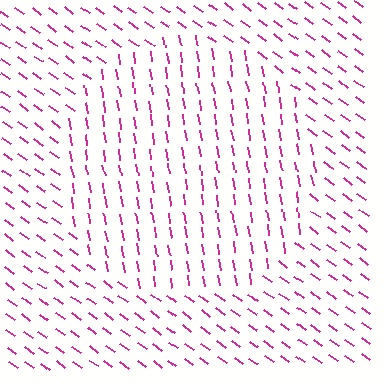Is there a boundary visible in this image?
Yes, there is a texture boundary formed by a change in line orientation.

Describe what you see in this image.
The image is filled with small magenta line segments. A circle region in the image has lines oriented differently from the surrounding lines, creating a visible texture boundary.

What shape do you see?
I see a circle.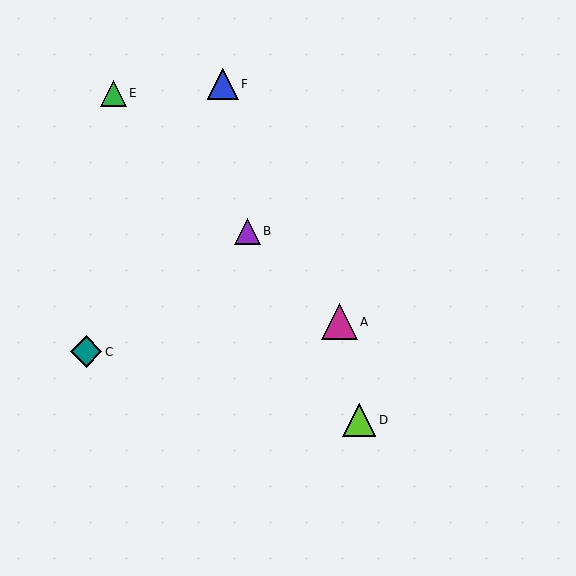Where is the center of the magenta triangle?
The center of the magenta triangle is at (340, 322).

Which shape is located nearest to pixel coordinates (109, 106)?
The green triangle (labeled E) at (113, 93) is nearest to that location.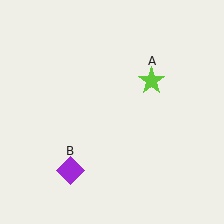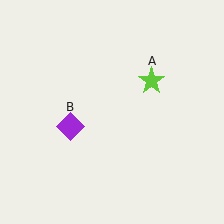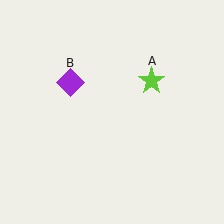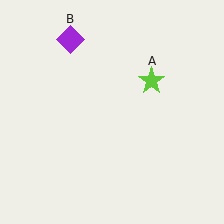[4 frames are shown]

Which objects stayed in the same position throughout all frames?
Lime star (object A) remained stationary.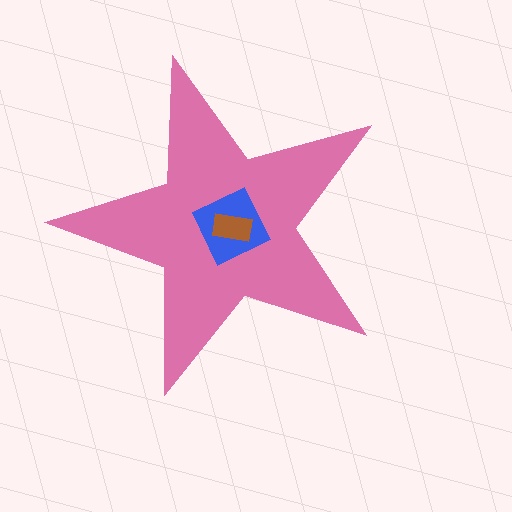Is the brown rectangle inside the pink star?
Yes.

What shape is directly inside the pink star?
The blue diamond.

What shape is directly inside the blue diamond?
The brown rectangle.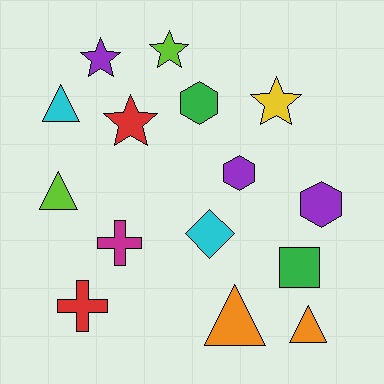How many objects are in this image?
There are 15 objects.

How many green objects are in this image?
There are 2 green objects.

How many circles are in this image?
There are no circles.